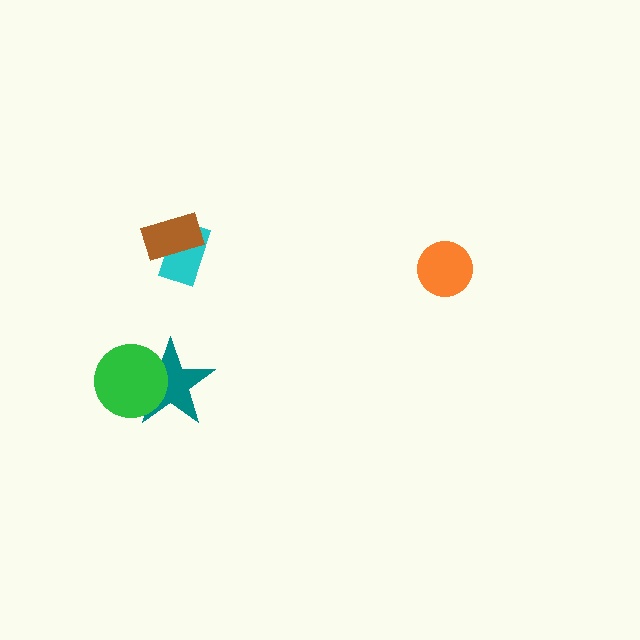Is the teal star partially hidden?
Yes, it is partially covered by another shape.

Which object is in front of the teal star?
The green circle is in front of the teal star.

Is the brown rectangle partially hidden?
No, no other shape covers it.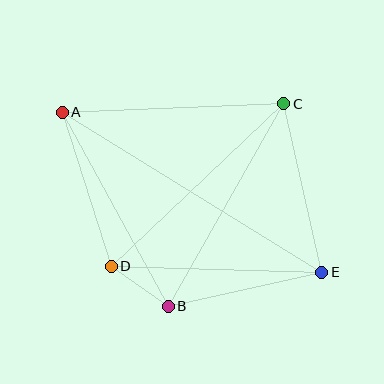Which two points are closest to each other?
Points B and D are closest to each other.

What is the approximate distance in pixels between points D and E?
The distance between D and E is approximately 210 pixels.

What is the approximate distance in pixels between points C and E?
The distance between C and E is approximately 173 pixels.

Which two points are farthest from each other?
Points A and E are farthest from each other.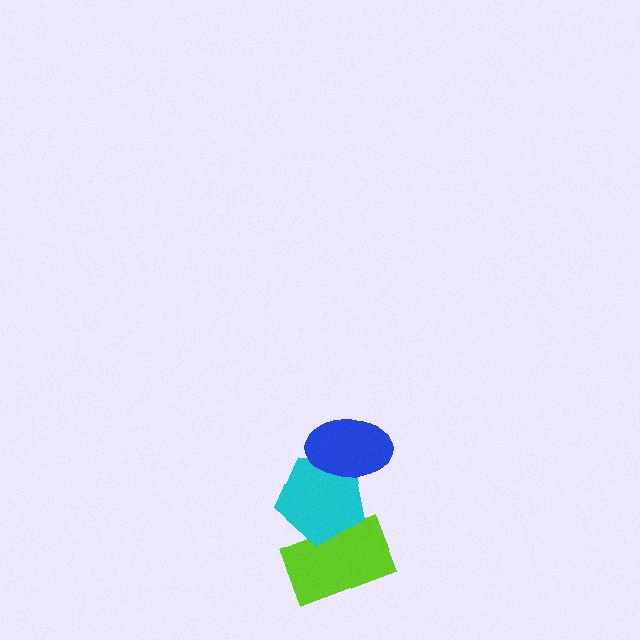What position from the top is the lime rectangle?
The lime rectangle is 3rd from the top.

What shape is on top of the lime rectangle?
The cyan pentagon is on top of the lime rectangle.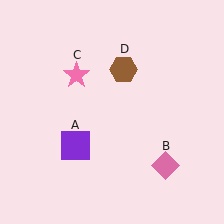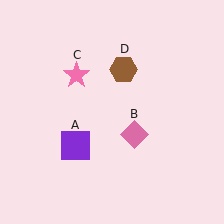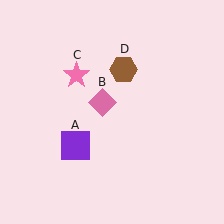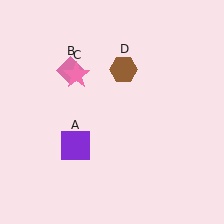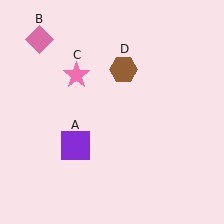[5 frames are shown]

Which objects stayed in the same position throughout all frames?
Purple square (object A) and pink star (object C) and brown hexagon (object D) remained stationary.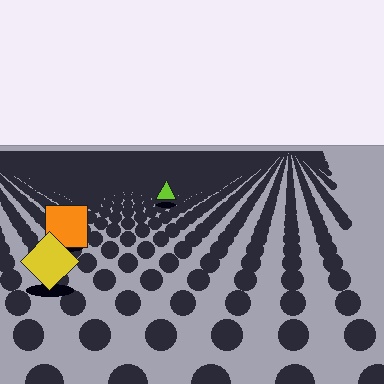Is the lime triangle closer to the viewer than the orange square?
No. The orange square is closer — you can tell from the texture gradient: the ground texture is coarser near it.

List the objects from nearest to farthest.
From nearest to farthest: the yellow diamond, the orange square, the lime triangle.